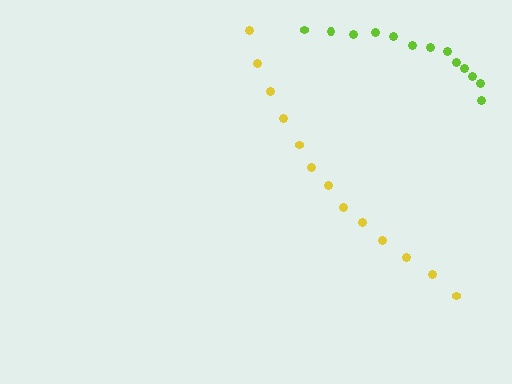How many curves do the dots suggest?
There are 2 distinct paths.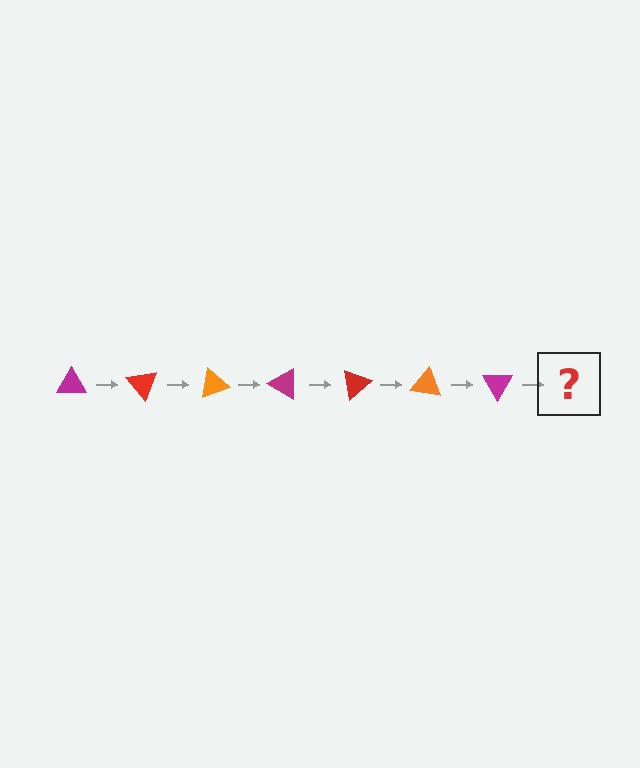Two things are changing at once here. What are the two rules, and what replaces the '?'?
The two rules are that it rotates 50 degrees each step and the color cycles through magenta, red, and orange. The '?' should be a red triangle, rotated 350 degrees from the start.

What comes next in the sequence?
The next element should be a red triangle, rotated 350 degrees from the start.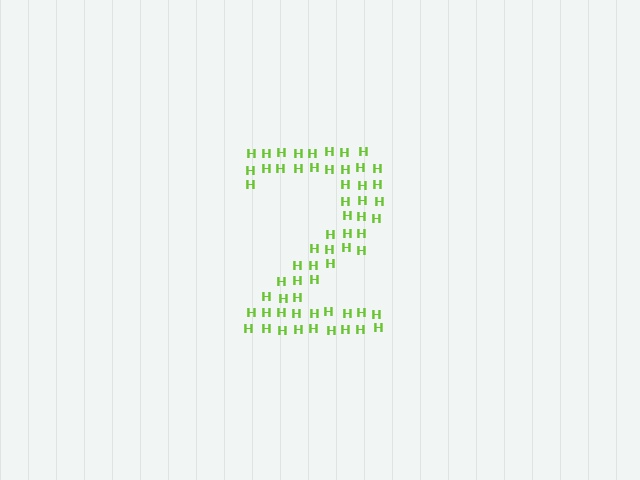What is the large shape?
The large shape is the digit 2.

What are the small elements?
The small elements are letter H's.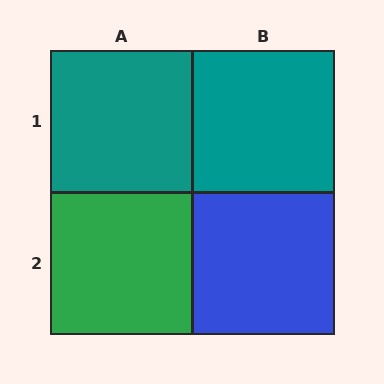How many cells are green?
1 cell is green.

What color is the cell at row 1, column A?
Teal.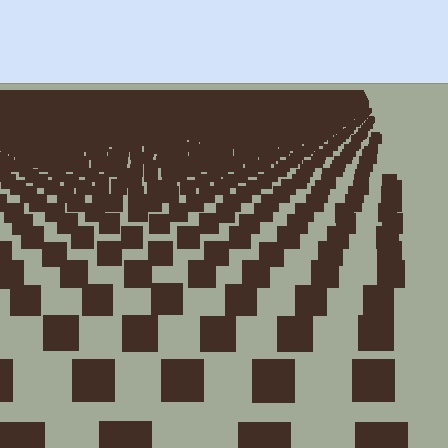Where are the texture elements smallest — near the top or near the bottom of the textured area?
Near the top.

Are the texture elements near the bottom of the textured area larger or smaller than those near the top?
Larger. Near the bottom, elements are closer to the viewer and appear at a bigger on-screen size.